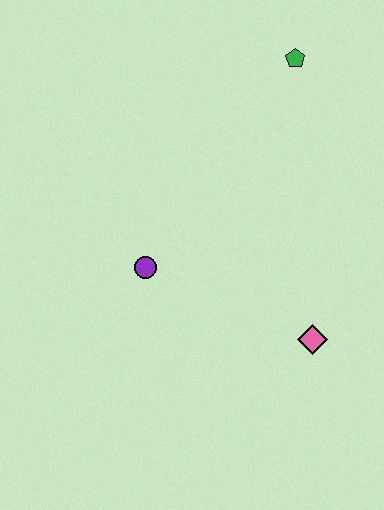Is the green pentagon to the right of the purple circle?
Yes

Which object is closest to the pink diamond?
The purple circle is closest to the pink diamond.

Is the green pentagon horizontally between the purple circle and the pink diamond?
Yes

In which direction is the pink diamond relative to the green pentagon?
The pink diamond is below the green pentagon.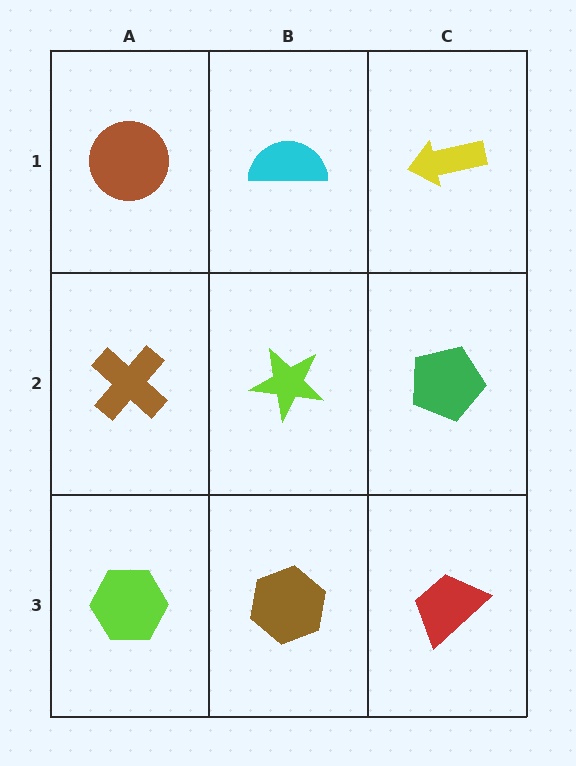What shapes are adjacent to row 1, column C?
A green pentagon (row 2, column C), a cyan semicircle (row 1, column B).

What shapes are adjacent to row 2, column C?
A yellow arrow (row 1, column C), a red trapezoid (row 3, column C), a lime star (row 2, column B).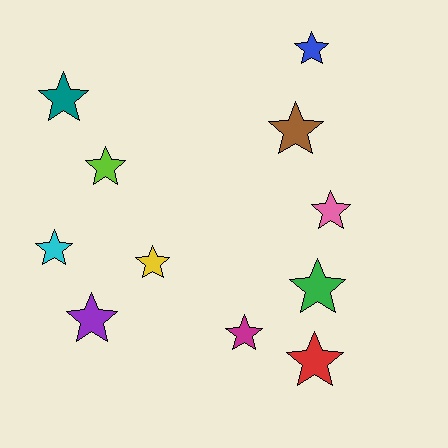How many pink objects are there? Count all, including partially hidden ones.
There is 1 pink object.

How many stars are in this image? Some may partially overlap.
There are 11 stars.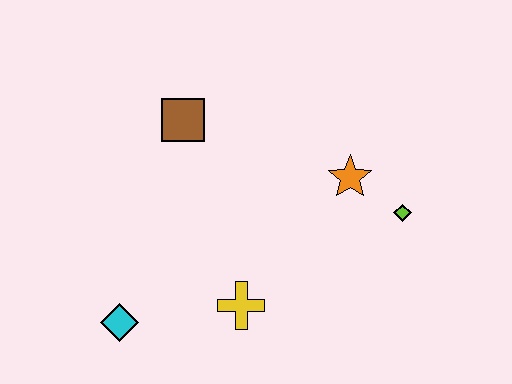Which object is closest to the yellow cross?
The cyan diamond is closest to the yellow cross.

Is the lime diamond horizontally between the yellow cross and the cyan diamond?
No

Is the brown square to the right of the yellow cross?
No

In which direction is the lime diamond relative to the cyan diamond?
The lime diamond is to the right of the cyan diamond.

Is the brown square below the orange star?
No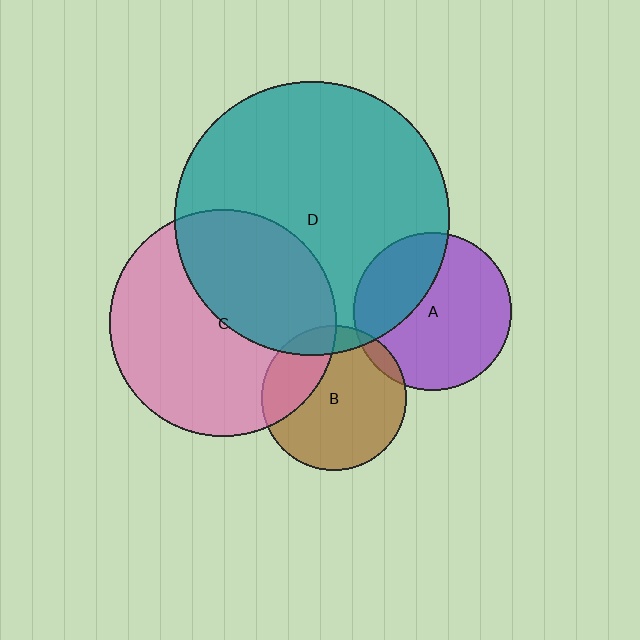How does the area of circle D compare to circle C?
Approximately 1.5 times.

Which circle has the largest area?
Circle D (teal).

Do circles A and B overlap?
Yes.